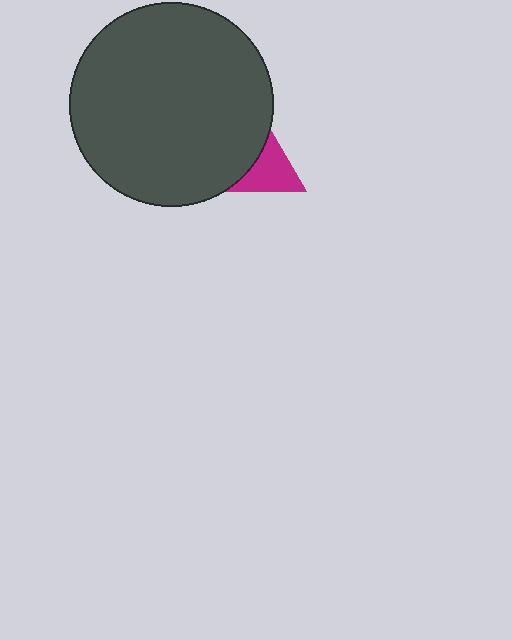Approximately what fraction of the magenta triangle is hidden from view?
Roughly 56% of the magenta triangle is hidden behind the dark gray circle.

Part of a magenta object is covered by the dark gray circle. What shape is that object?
It is a triangle.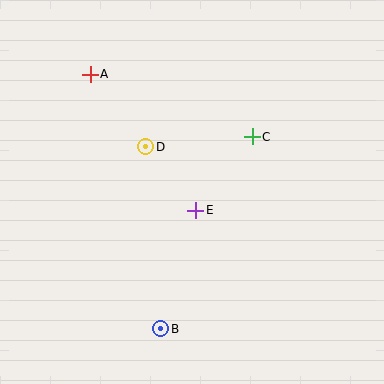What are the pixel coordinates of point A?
Point A is at (90, 74).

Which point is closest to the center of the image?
Point E at (196, 210) is closest to the center.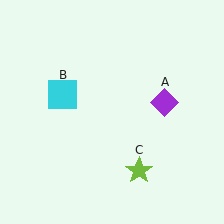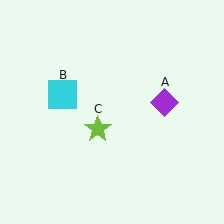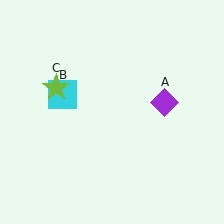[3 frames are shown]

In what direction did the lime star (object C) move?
The lime star (object C) moved up and to the left.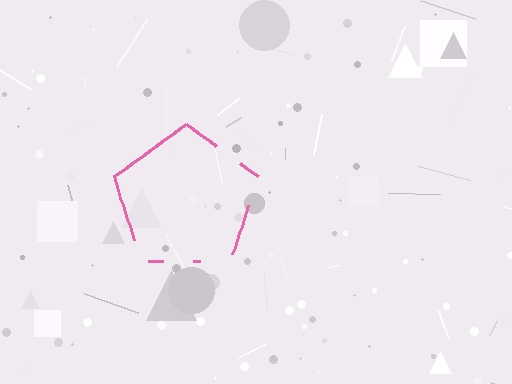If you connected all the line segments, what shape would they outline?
They would outline a pentagon.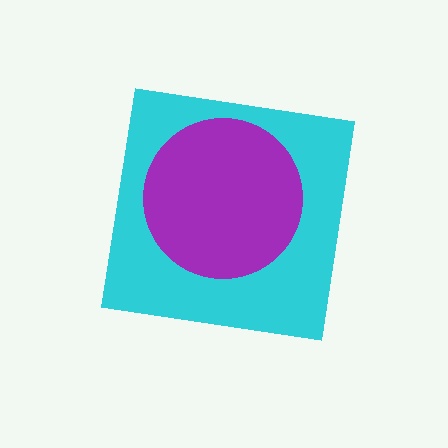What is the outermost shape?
The cyan square.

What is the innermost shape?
The purple circle.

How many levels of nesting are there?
2.